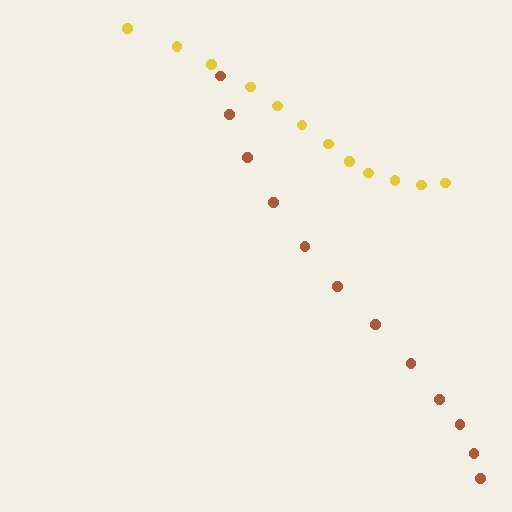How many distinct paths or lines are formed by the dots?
There are 2 distinct paths.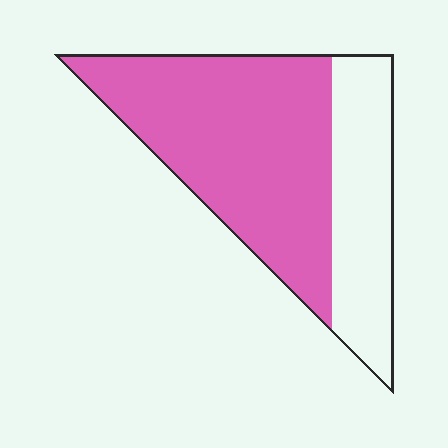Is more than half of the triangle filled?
Yes.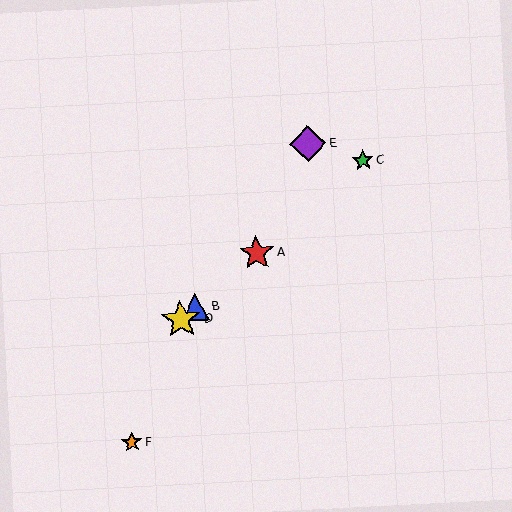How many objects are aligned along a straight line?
4 objects (A, B, C, D) are aligned along a straight line.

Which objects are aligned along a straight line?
Objects A, B, C, D are aligned along a straight line.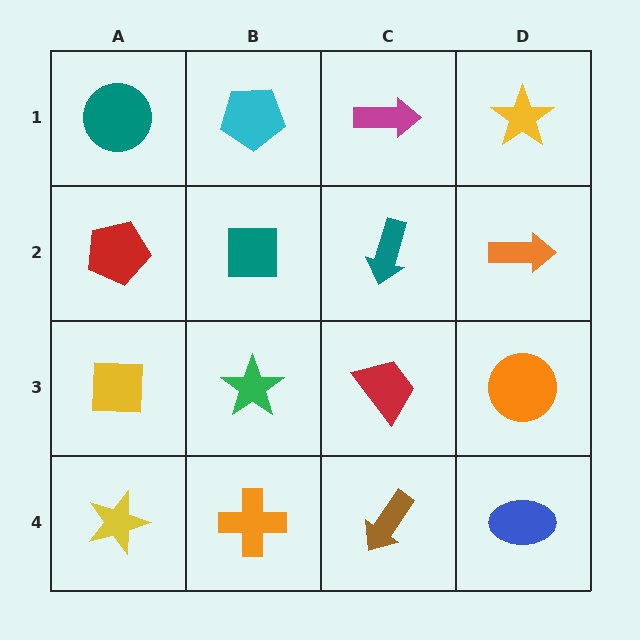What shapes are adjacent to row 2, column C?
A magenta arrow (row 1, column C), a red trapezoid (row 3, column C), a teal square (row 2, column B), an orange arrow (row 2, column D).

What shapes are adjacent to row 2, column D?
A yellow star (row 1, column D), an orange circle (row 3, column D), a teal arrow (row 2, column C).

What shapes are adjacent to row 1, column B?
A teal square (row 2, column B), a teal circle (row 1, column A), a magenta arrow (row 1, column C).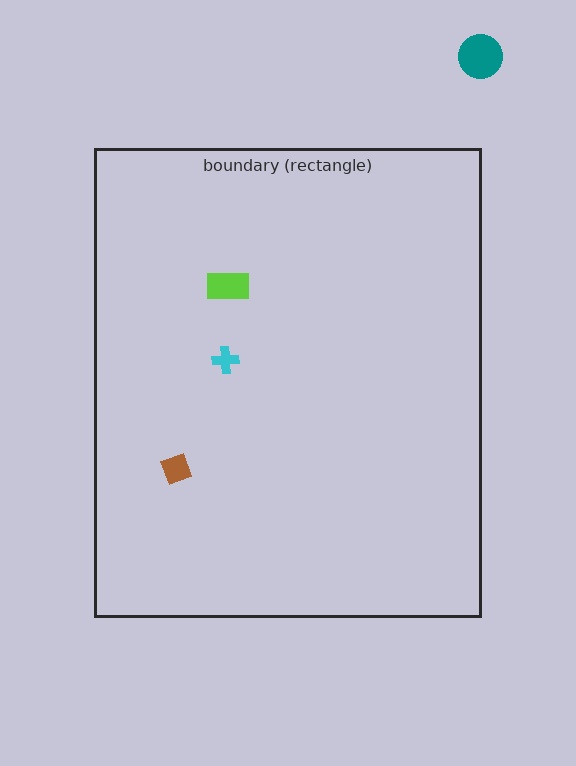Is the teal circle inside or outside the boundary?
Outside.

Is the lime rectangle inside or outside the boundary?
Inside.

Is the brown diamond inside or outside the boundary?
Inside.